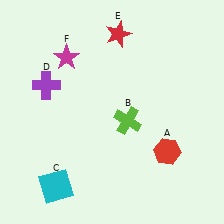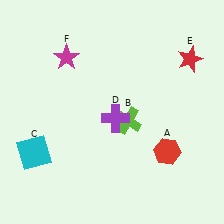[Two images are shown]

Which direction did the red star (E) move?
The red star (E) moved right.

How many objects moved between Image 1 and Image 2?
3 objects moved between the two images.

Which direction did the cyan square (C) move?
The cyan square (C) moved up.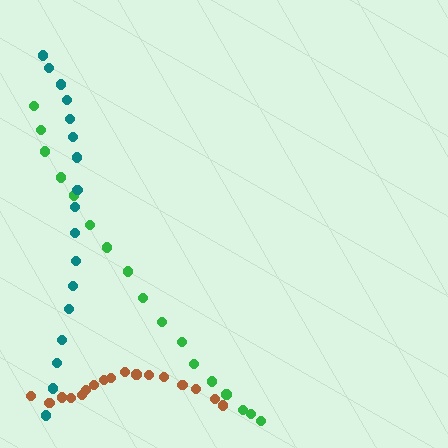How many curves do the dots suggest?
There are 3 distinct paths.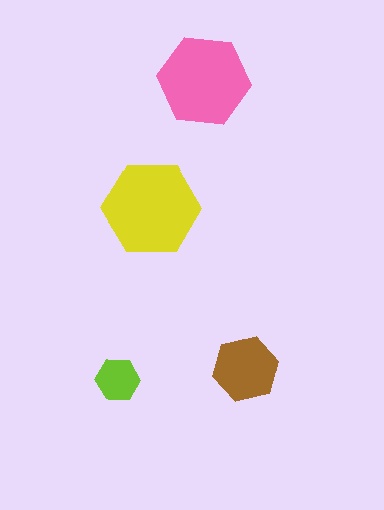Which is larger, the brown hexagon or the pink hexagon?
The pink one.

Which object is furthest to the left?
The lime hexagon is leftmost.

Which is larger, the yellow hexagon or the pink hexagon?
The yellow one.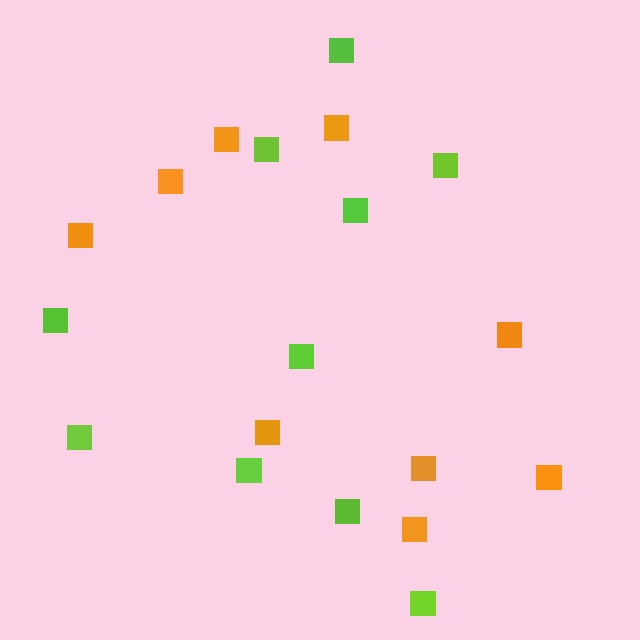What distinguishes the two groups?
There are 2 groups: one group of lime squares (10) and one group of orange squares (9).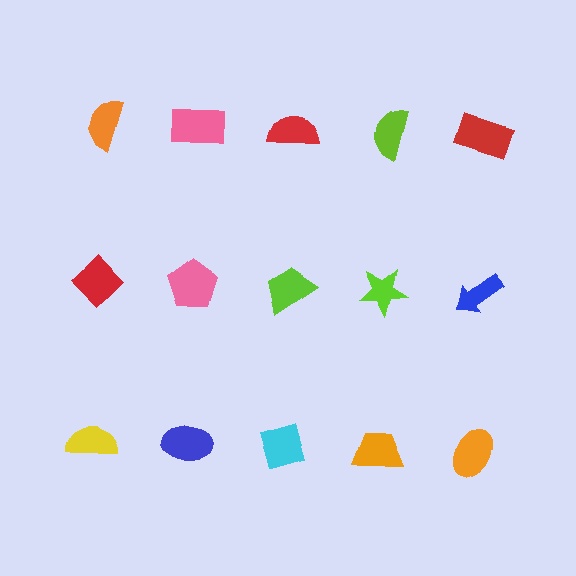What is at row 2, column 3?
A lime trapezoid.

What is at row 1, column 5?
A red rectangle.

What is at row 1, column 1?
An orange semicircle.